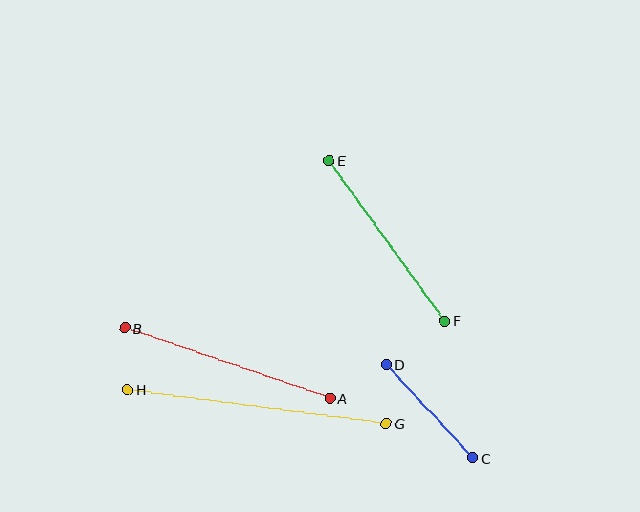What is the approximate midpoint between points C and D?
The midpoint is at approximately (430, 411) pixels.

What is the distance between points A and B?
The distance is approximately 217 pixels.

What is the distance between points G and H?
The distance is approximately 261 pixels.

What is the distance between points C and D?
The distance is approximately 127 pixels.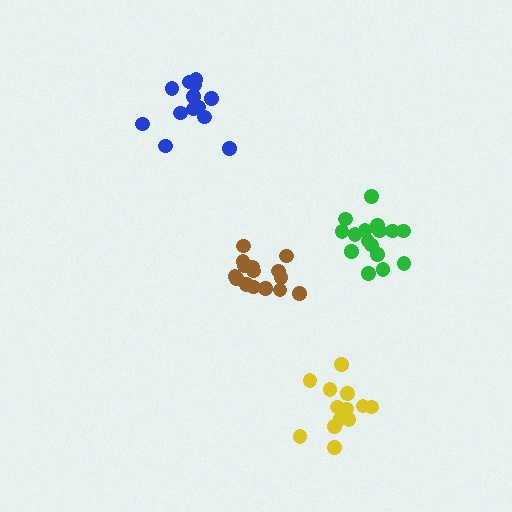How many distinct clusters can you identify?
There are 4 distinct clusters.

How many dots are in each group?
Group 1: 15 dots, Group 2: 13 dots, Group 3: 13 dots, Group 4: 16 dots (57 total).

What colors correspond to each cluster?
The clusters are colored: brown, blue, yellow, green.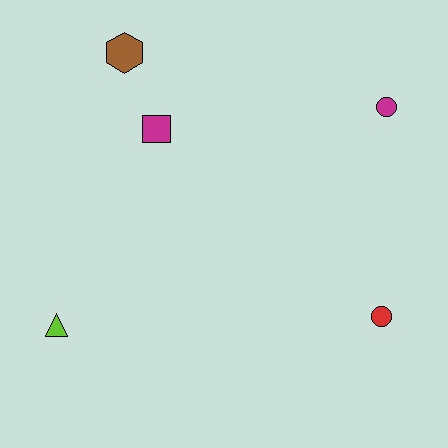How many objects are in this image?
There are 5 objects.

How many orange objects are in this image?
There are no orange objects.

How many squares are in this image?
There is 1 square.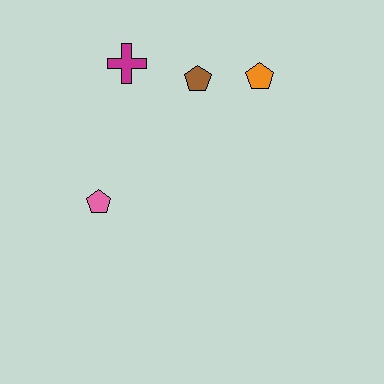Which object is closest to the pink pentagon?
The magenta cross is closest to the pink pentagon.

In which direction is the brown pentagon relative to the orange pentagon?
The brown pentagon is to the left of the orange pentagon.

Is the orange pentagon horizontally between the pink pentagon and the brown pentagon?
No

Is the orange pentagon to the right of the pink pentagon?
Yes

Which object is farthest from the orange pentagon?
The pink pentagon is farthest from the orange pentagon.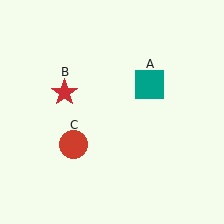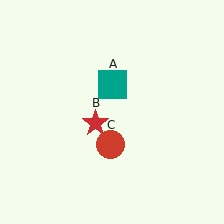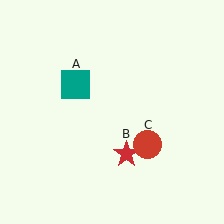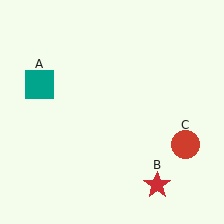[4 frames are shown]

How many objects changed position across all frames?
3 objects changed position: teal square (object A), red star (object B), red circle (object C).